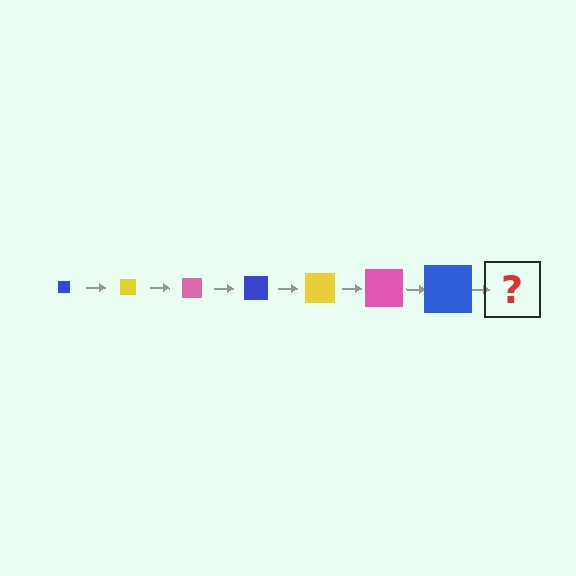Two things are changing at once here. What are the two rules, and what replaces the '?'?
The two rules are that the square grows larger each step and the color cycles through blue, yellow, and pink. The '?' should be a yellow square, larger than the previous one.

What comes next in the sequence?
The next element should be a yellow square, larger than the previous one.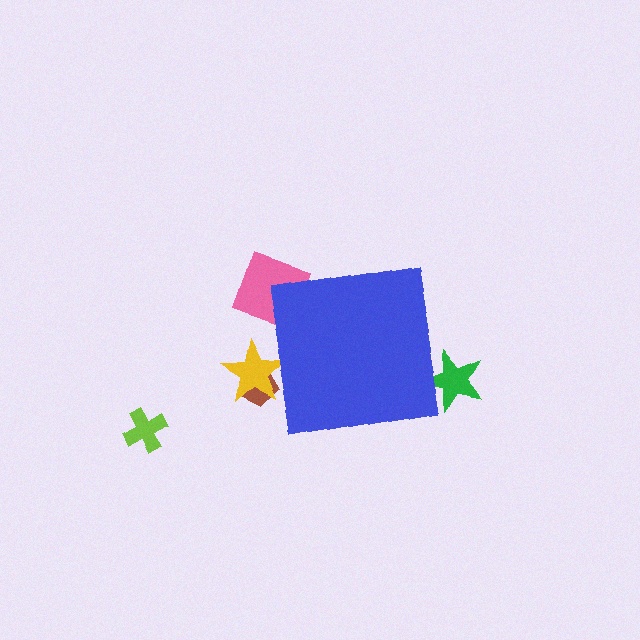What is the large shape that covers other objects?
A blue square.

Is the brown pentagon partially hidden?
Yes, the brown pentagon is partially hidden behind the blue square.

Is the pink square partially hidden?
Yes, the pink square is partially hidden behind the blue square.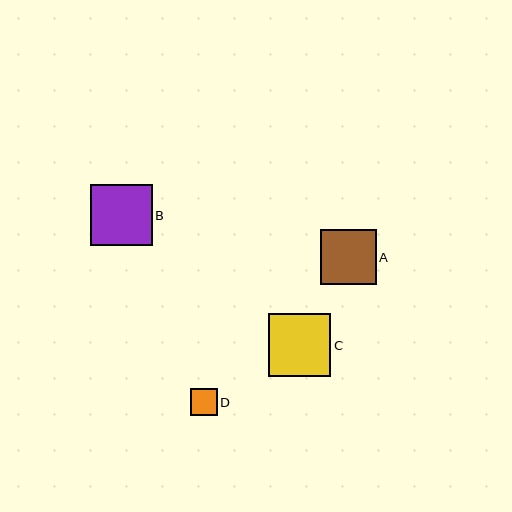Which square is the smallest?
Square D is the smallest with a size of approximately 26 pixels.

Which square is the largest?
Square C is the largest with a size of approximately 62 pixels.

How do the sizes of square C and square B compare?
Square C and square B are approximately the same size.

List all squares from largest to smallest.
From largest to smallest: C, B, A, D.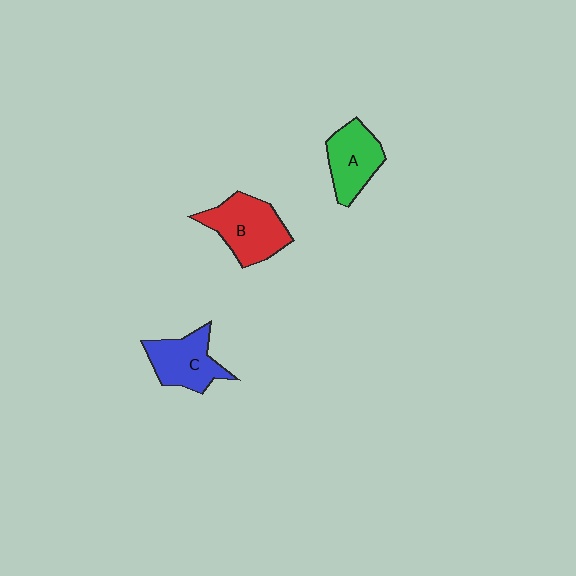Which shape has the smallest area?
Shape A (green).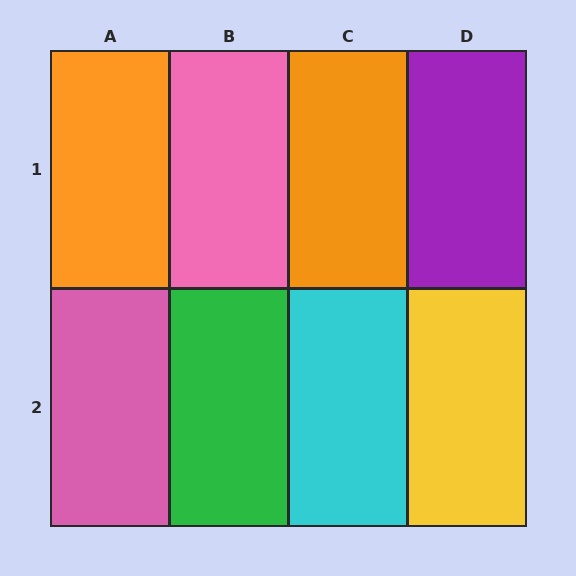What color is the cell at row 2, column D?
Yellow.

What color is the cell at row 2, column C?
Cyan.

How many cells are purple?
1 cell is purple.